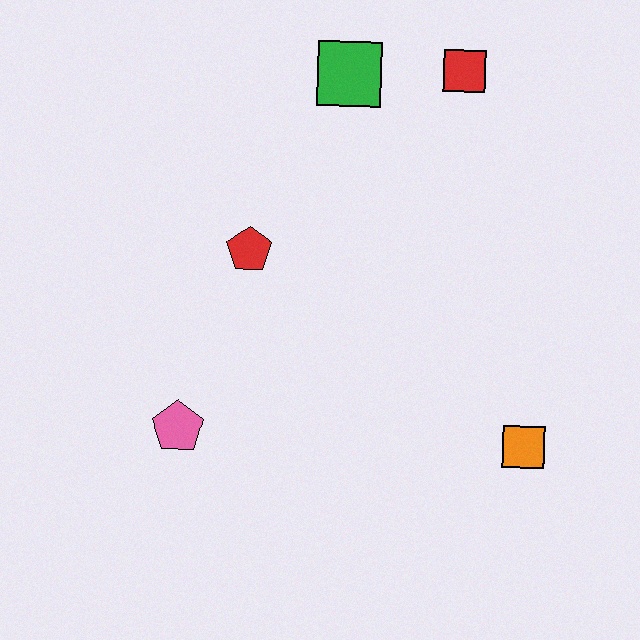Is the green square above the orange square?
Yes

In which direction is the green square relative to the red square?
The green square is to the left of the red square.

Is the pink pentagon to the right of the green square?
No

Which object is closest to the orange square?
The red pentagon is closest to the orange square.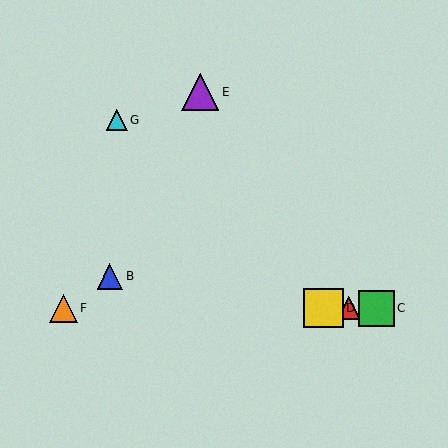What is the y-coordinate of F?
Object F is at y≈308.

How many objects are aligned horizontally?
4 objects (A, C, D, F) are aligned horizontally.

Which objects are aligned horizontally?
Objects A, C, D, F are aligned horizontally.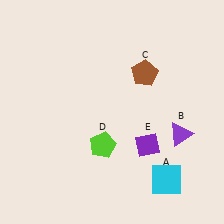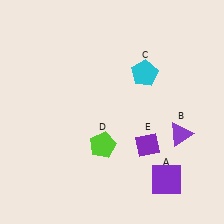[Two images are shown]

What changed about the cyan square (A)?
In Image 1, A is cyan. In Image 2, it changed to purple.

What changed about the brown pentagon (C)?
In Image 1, C is brown. In Image 2, it changed to cyan.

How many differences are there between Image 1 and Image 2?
There are 2 differences between the two images.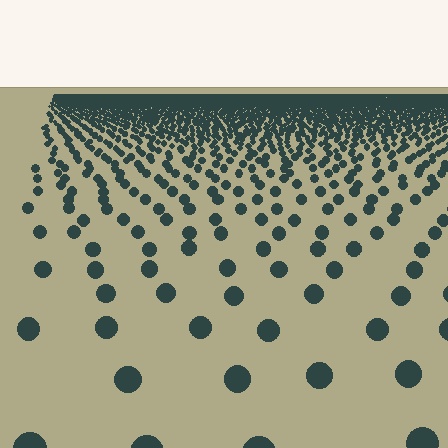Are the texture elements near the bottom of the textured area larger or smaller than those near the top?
Larger. Near the bottom, elements are closer to the viewer and appear at a bigger on-screen size.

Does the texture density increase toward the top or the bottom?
Density increases toward the top.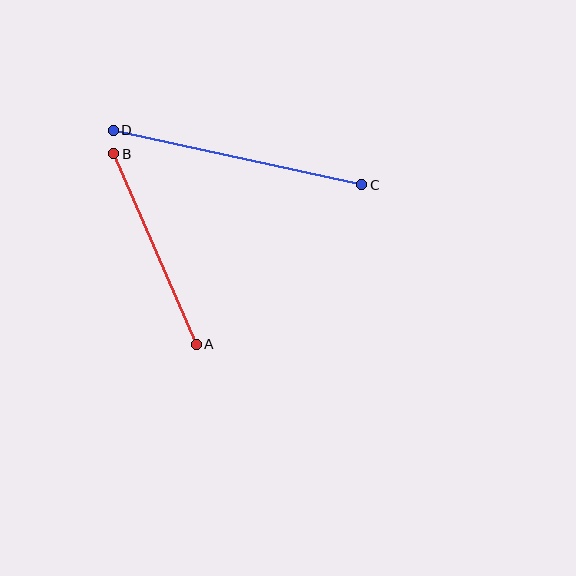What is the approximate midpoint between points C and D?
The midpoint is at approximately (238, 157) pixels.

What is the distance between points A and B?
The distance is approximately 208 pixels.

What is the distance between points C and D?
The distance is approximately 254 pixels.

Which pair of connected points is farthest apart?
Points C and D are farthest apart.